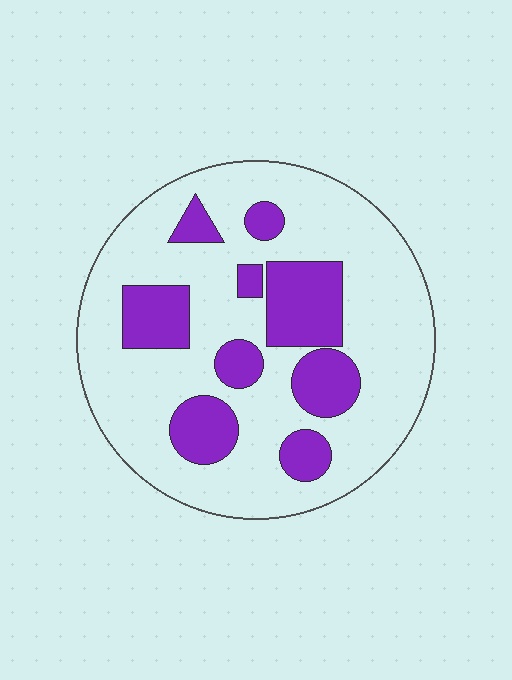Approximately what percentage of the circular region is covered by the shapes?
Approximately 25%.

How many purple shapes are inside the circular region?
9.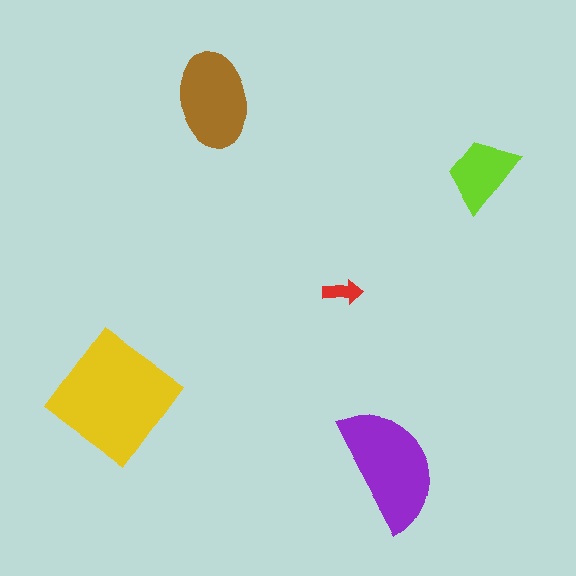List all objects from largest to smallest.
The yellow diamond, the purple semicircle, the brown ellipse, the lime trapezoid, the red arrow.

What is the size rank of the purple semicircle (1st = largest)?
2nd.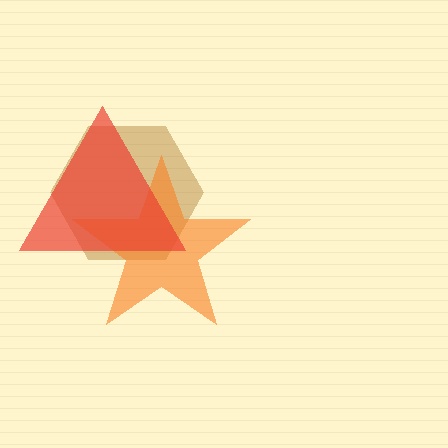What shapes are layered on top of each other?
The layered shapes are: a brown hexagon, an orange star, a red triangle.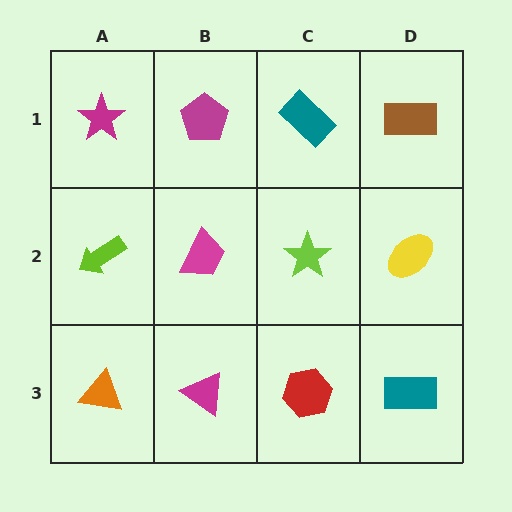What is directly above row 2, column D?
A brown rectangle.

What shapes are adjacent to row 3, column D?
A yellow ellipse (row 2, column D), a red hexagon (row 3, column C).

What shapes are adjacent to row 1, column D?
A yellow ellipse (row 2, column D), a teal rectangle (row 1, column C).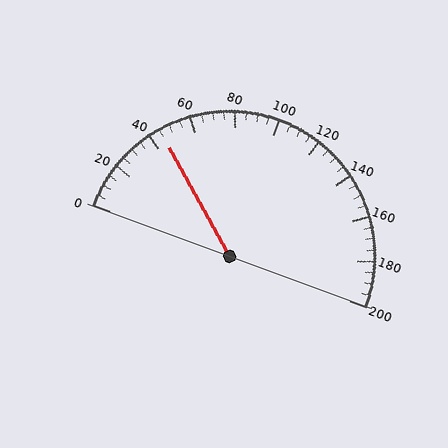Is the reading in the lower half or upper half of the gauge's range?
The reading is in the lower half of the range (0 to 200).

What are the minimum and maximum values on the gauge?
The gauge ranges from 0 to 200.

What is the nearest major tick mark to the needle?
The nearest major tick mark is 40.